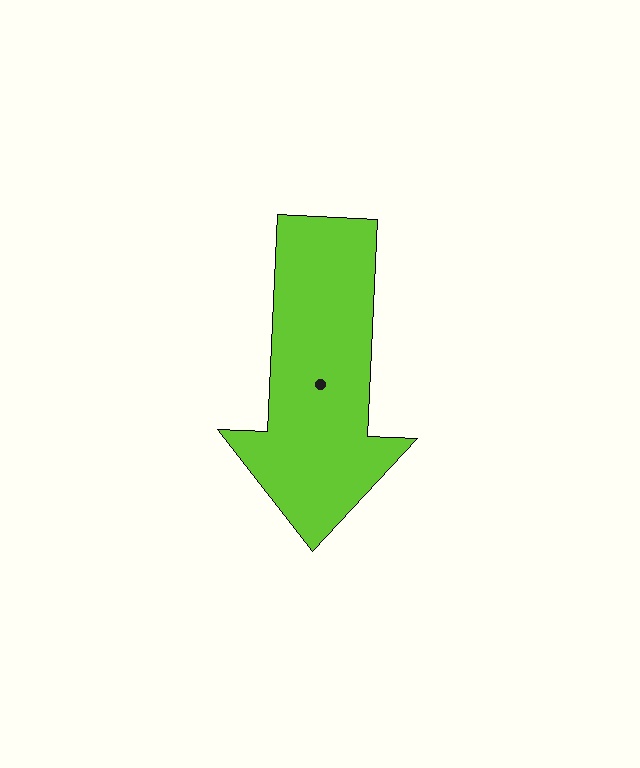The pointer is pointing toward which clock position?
Roughly 6 o'clock.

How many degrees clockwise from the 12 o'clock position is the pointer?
Approximately 183 degrees.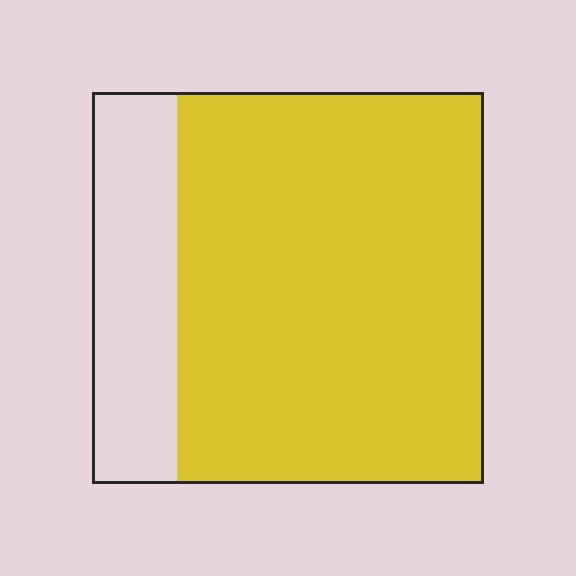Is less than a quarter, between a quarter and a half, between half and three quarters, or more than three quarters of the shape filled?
More than three quarters.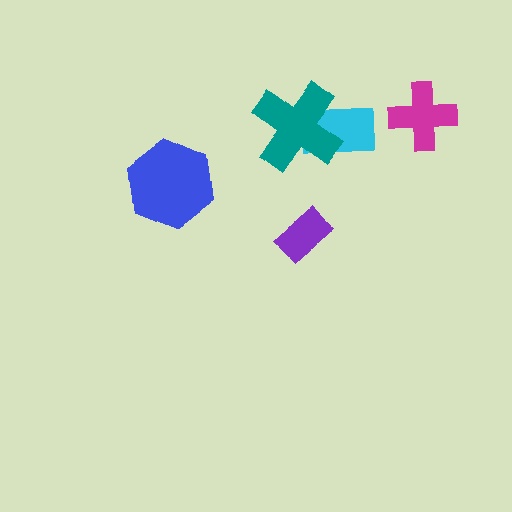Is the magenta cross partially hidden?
No, no other shape covers it.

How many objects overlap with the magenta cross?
0 objects overlap with the magenta cross.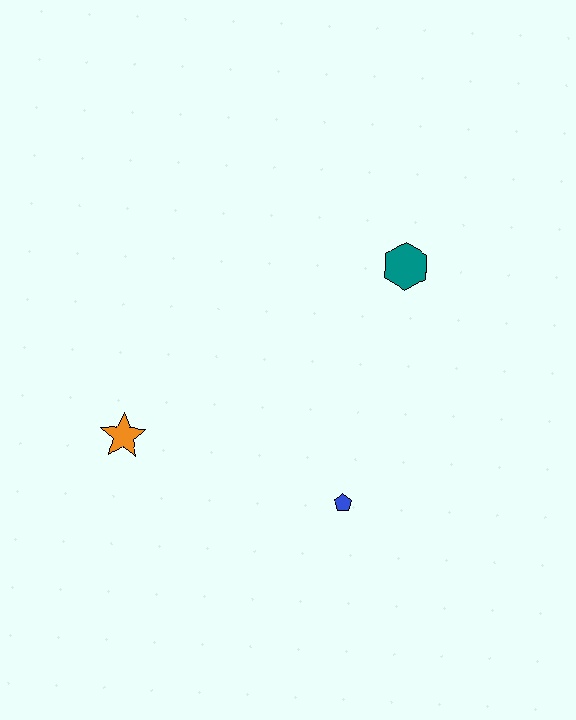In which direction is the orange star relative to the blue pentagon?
The orange star is to the left of the blue pentagon.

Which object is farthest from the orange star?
The teal hexagon is farthest from the orange star.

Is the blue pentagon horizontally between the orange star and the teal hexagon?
Yes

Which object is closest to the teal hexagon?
The blue pentagon is closest to the teal hexagon.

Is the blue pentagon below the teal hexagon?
Yes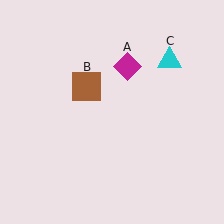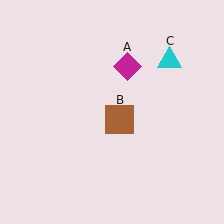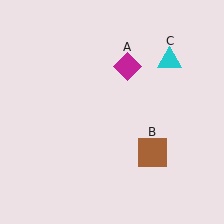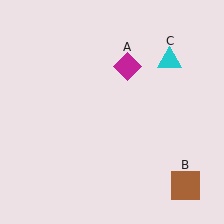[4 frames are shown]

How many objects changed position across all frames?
1 object changed position: brown square (object B).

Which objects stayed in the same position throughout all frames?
Magenta diamond (object A) and cyan triangle (object C) remained stationary.